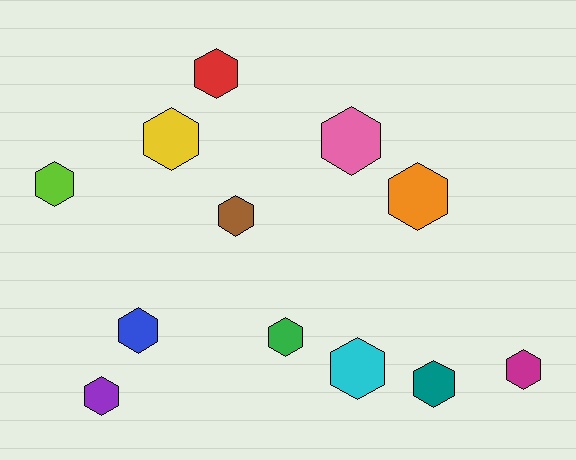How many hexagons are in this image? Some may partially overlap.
There are 12 hexagons.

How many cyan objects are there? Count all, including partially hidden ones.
There is 1 cyan object.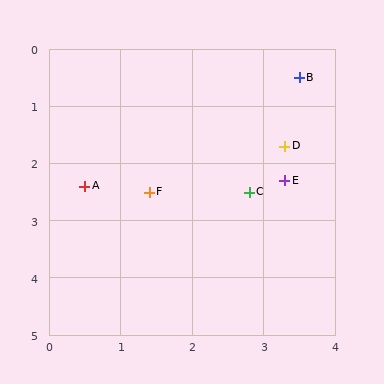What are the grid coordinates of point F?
Point F is at approximately (1.4, 2.5).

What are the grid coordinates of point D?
Point D is at approximately (3.3, 1.7).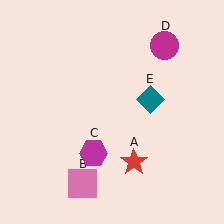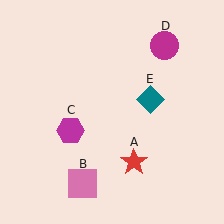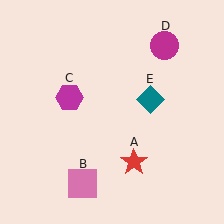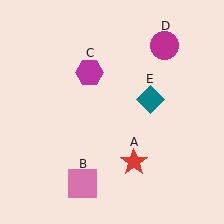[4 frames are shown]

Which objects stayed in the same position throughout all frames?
Red star (object A) and pink square (object B) and magenta circle (object D) and teal diamond (object E) remained stationary.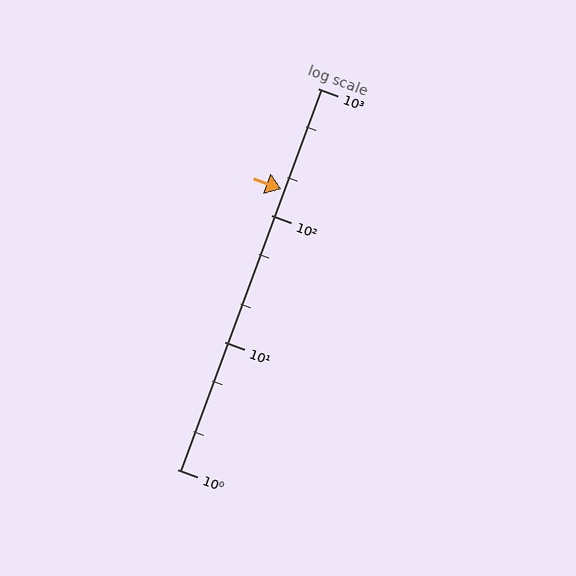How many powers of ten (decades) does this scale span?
The scale spans 3 decades, from 1 to 1000.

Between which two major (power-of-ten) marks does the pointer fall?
The pointer is between 100 and 1000.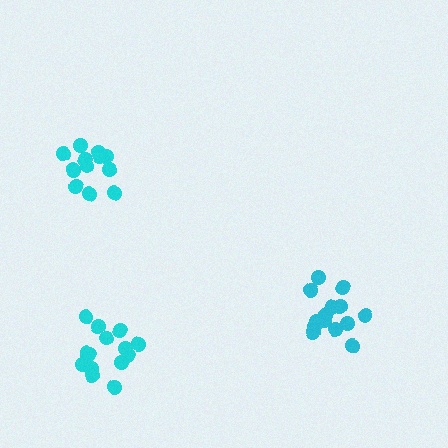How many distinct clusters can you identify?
There are 3 distinct clusters.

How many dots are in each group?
Group 1: 15 dots, Group 2: 13 dots, Group 3: 14 dots (42 total).